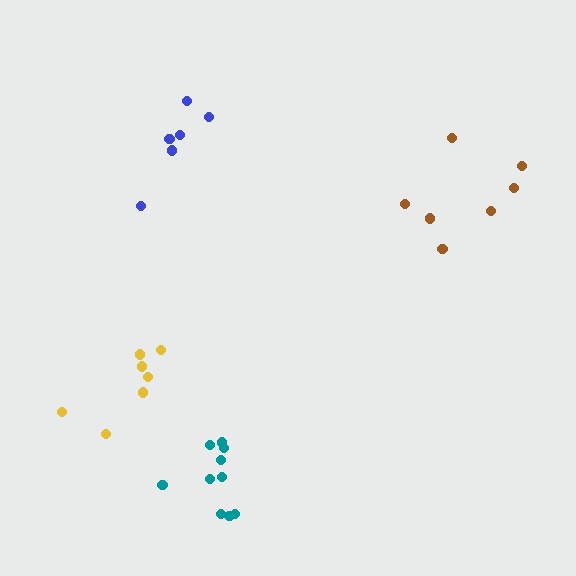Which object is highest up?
The blue cluster is topmost.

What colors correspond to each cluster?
The clusters are colored: brown, yellow, teal, blue.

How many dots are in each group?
Group 1: 7 dots, Group 2: 7 dots, Group 3: 10 dots, Group 4: 6 dots (30 total).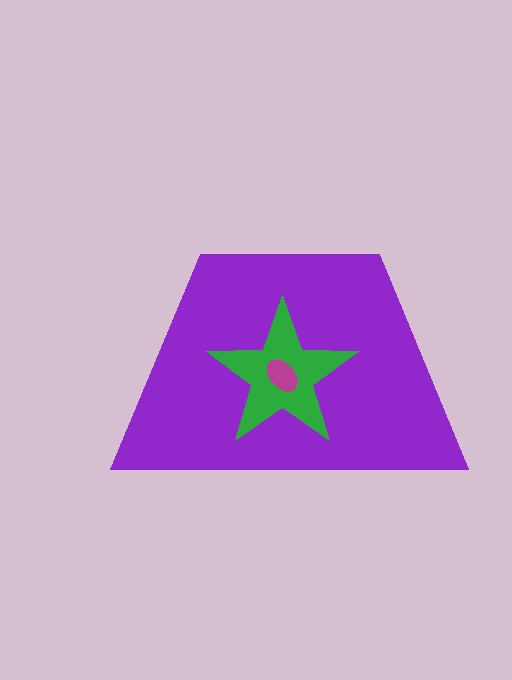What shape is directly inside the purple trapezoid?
The green star.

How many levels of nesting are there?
3.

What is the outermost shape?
The purple trapezoid.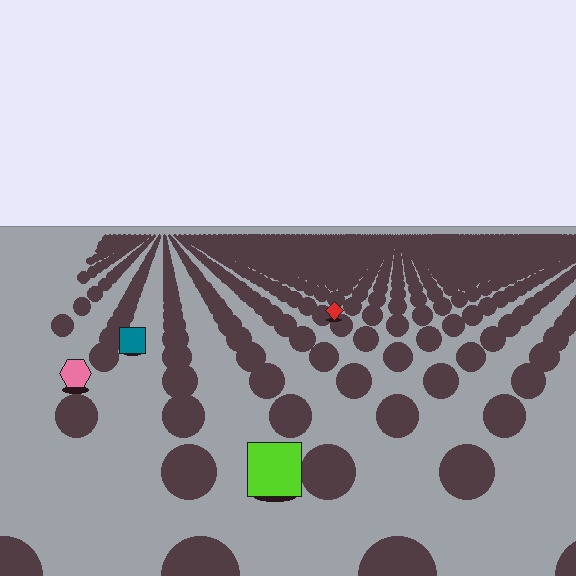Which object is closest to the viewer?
The lime square is closest. The texture marks near it are larger and more spread out.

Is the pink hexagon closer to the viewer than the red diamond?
Yes. The pink hexagon is closer — you can tell from the texture gradient: the ground texture is coarser near it.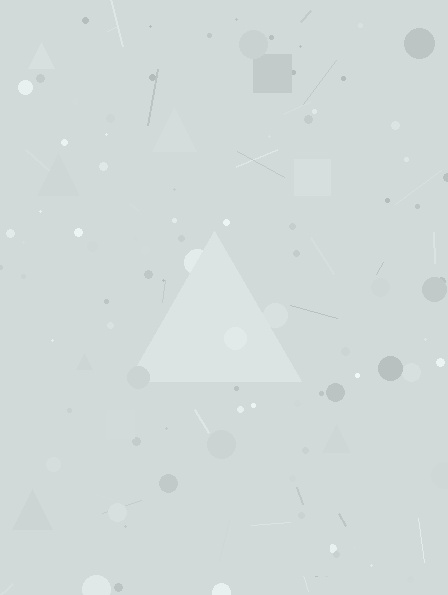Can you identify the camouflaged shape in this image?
The camouflaged shape is a triangle.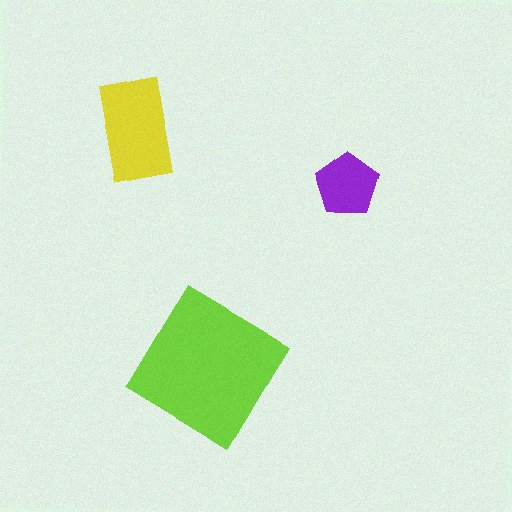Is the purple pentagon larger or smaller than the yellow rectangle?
Smaller.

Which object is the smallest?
The purple pentagon.